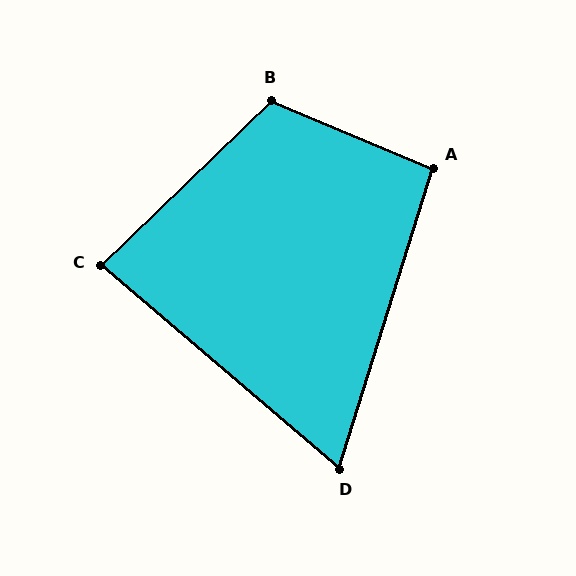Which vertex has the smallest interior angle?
D, at approximately 67 degrees.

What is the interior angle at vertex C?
Approximately 85 degrees (acute).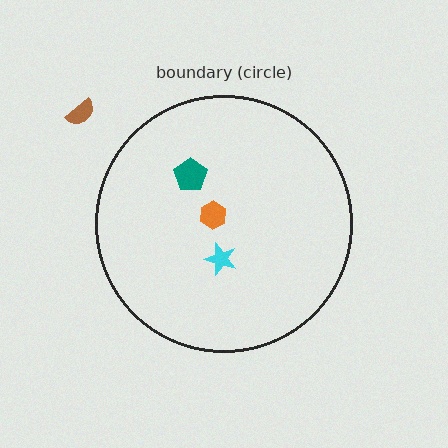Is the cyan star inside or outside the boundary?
Inside.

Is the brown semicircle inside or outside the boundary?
Outside.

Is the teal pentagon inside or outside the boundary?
Inside.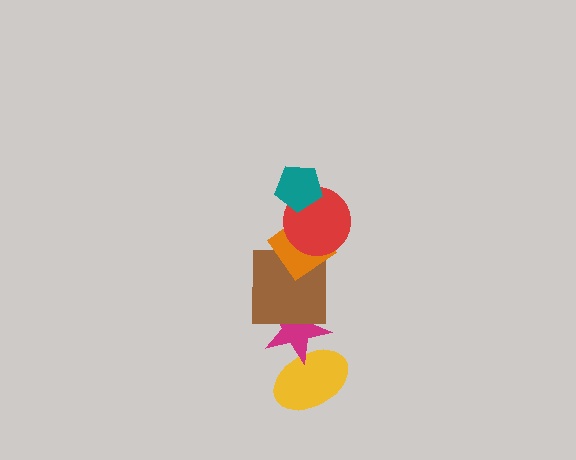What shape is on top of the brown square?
The orange diamond is on top of the brown square.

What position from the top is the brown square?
The brown square is 4th from the top.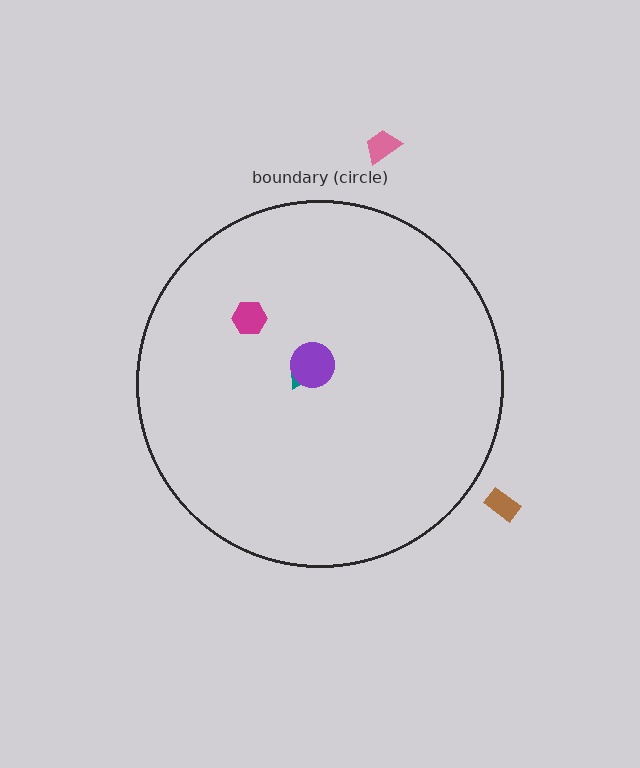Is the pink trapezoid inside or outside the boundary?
Outside.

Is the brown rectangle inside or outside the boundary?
Outside.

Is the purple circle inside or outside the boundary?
Inside.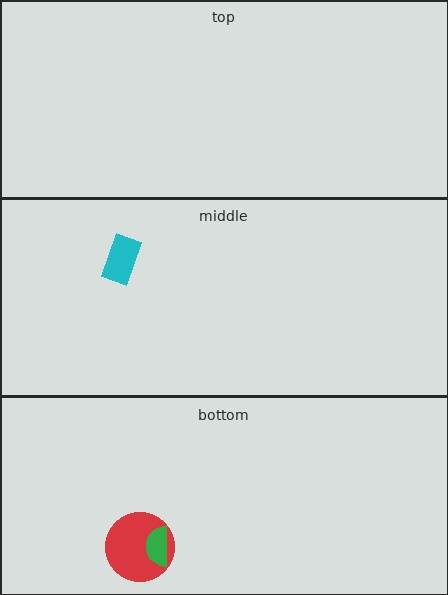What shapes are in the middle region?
The cyan rectangle.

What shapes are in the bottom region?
The red circle, the green semicircle.